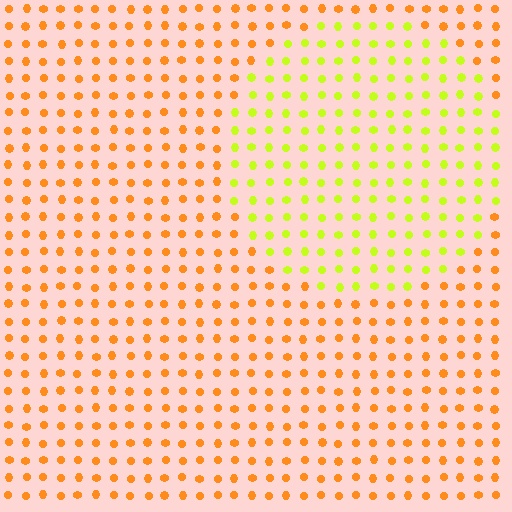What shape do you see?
I see a circle.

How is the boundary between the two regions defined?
The boundary is defined purely by a slight shift in hue (about 46 degrees). Spacing, size, and orientation are identical on both sides.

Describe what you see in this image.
The image is filled with small orange elements in a uniform arrangement. A circle-shaped region is visible where the elements are tinted to a slightly different hue, forming a subtle color boundary.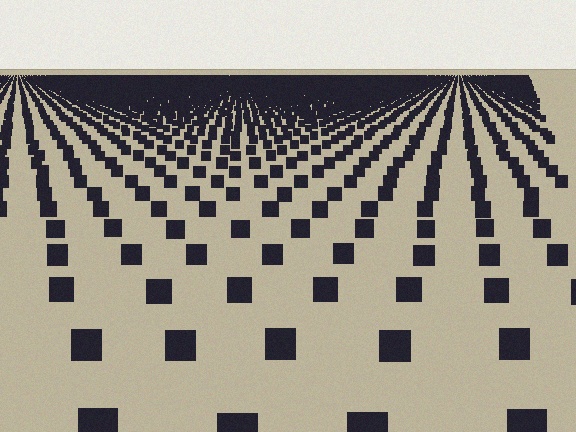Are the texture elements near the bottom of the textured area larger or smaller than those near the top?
Larger. Near the bottom, elements are closer to the viewer and appear at a bigger on-screen size.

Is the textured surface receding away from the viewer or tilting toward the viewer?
The surface is receding away from the viewer. Texture elements get smaller and denser toward the top.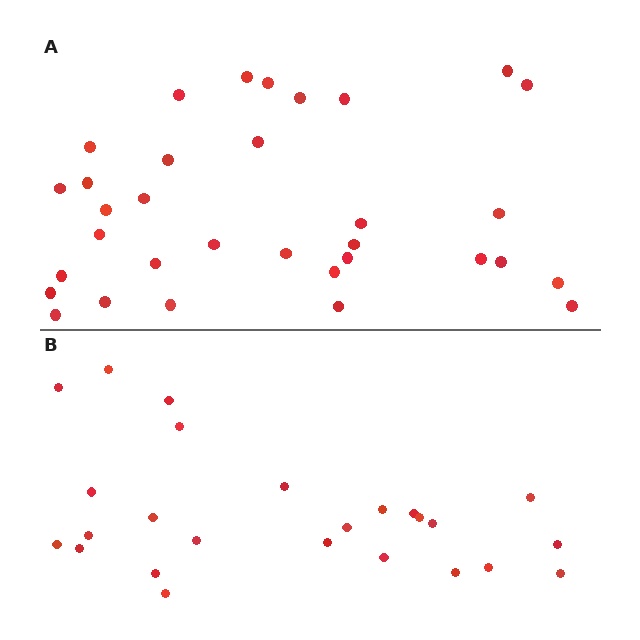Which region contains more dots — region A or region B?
Region A (the top region) has more dots.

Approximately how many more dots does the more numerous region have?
Region A has roughly 8 or so more dots than region B.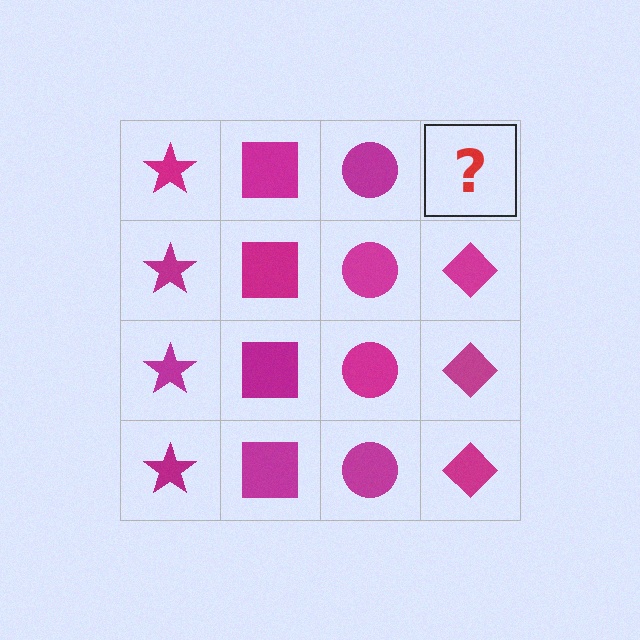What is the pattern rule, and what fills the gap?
The rule is that each column has a consistent shape. The gap should be filled with a magenta diamond.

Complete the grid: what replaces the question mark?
The question mark should be replaced with a magenta diamond.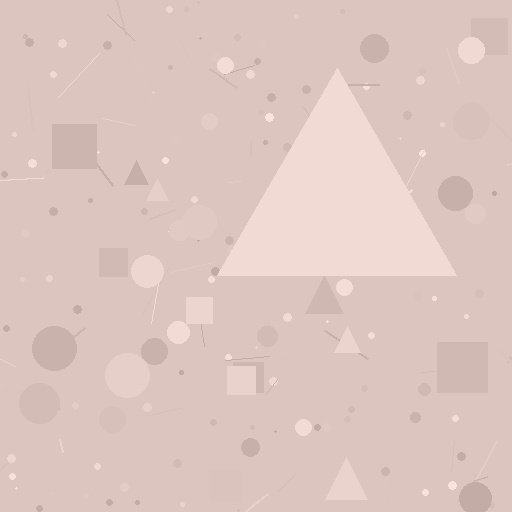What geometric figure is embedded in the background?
A triangle is embedded in the background.